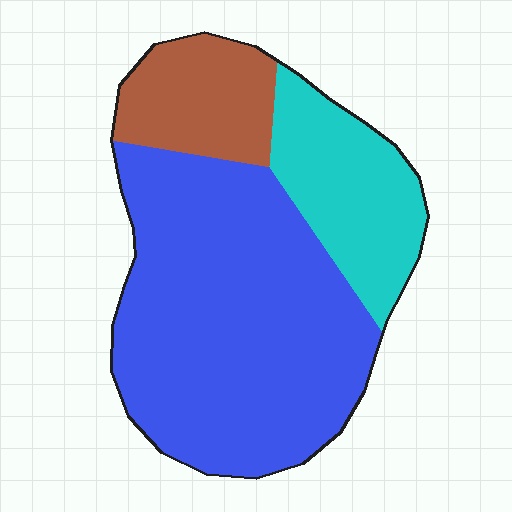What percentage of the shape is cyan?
Cyan takes up between a sixth and a third of the shape.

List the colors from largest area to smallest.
From largest to smallest: blue, cyan, brown.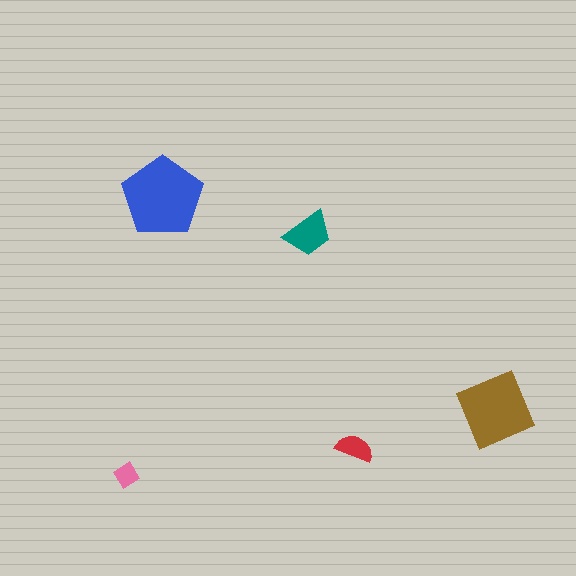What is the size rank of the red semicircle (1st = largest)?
4th.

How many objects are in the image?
There are 5 objects in the image.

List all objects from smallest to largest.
The pink diamond, the red semicircle, the teal trapezoid, the brown square, the blue pentagon.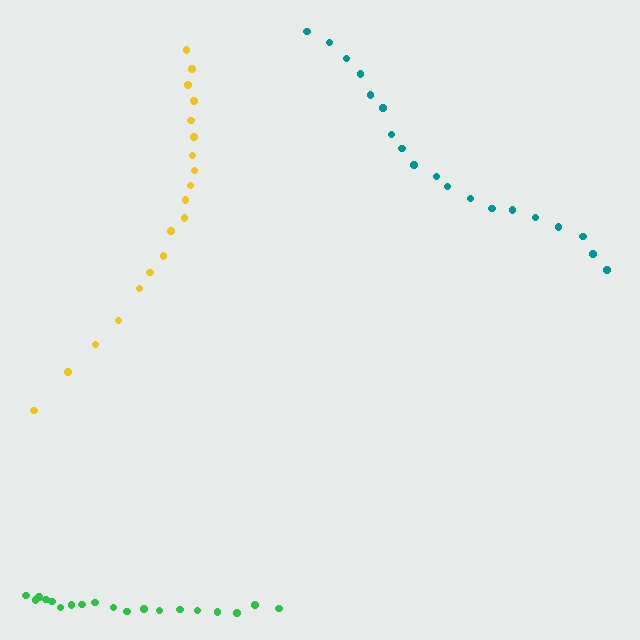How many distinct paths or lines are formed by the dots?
There are 3 distinct paths.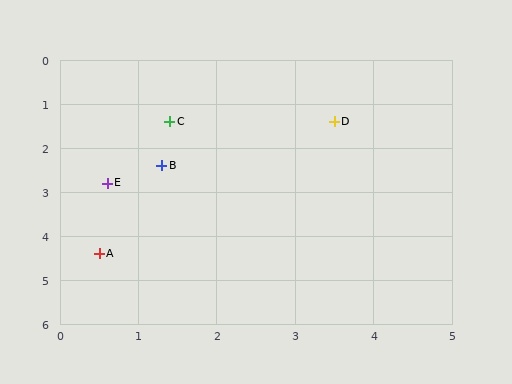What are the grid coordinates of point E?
Point E is at approximately (0.6, 2.8).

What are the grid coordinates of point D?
Point D is at approximately (3.5, 1.4).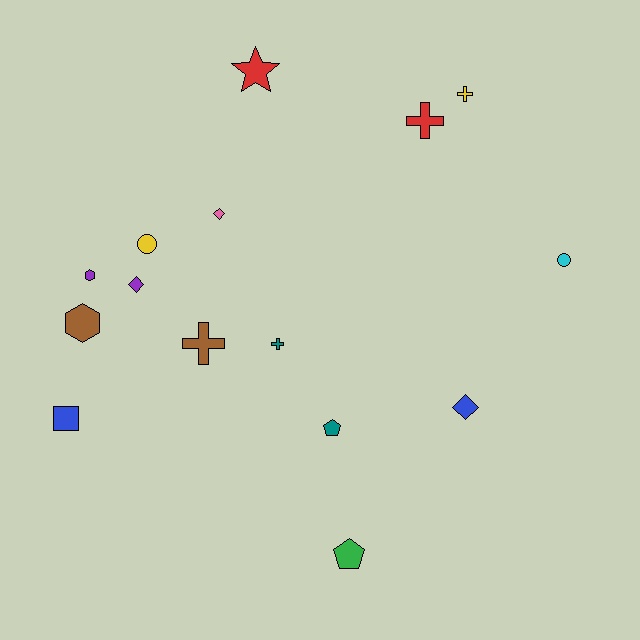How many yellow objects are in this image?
There are 2 yellow objects.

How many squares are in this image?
There is 1 square.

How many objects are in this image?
There are 15 objects.